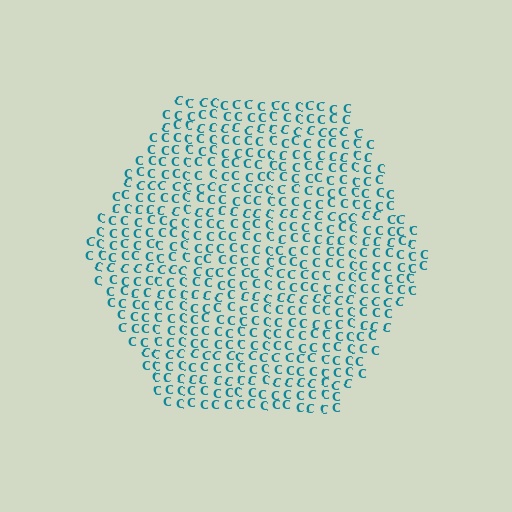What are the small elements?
The small elements are letter C's.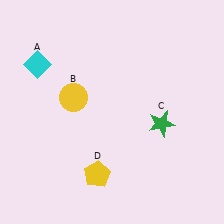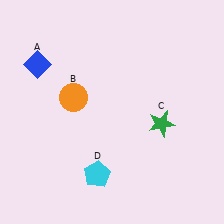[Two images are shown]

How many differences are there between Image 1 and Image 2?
There are 3 differences between the two images.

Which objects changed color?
A changed from cyan to blue. B changed from yellow to orange. D changed from yellow to cyan.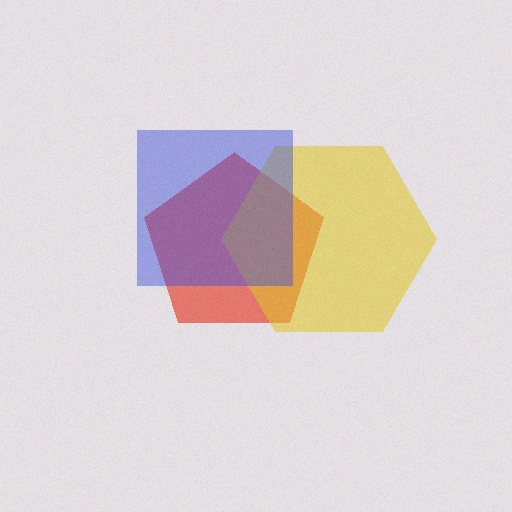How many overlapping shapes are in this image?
There are 3 overlapping shapes in the image.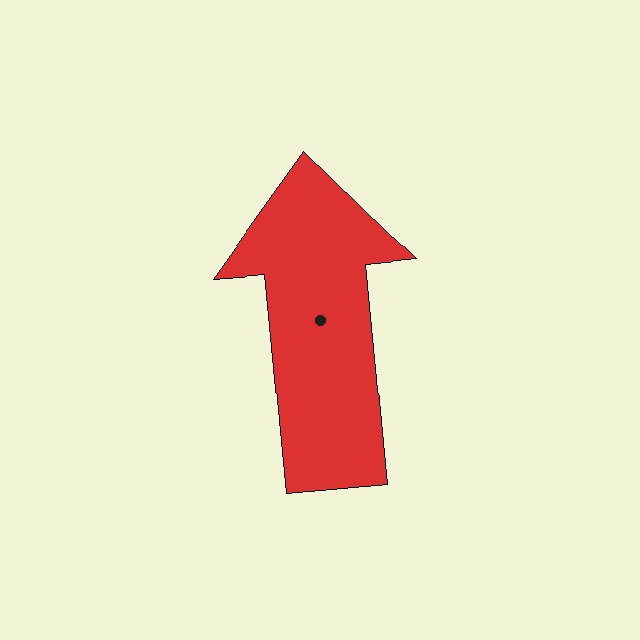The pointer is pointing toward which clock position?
Roughly 12 o'clock.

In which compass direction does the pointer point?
North.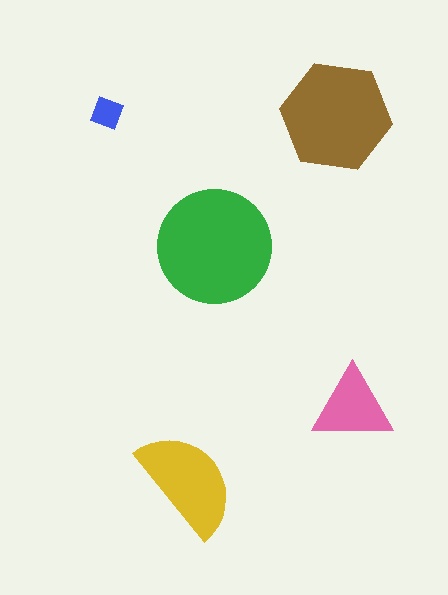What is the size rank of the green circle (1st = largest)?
1st.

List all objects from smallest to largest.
The blue square, the pink triangle, the yellow semicircle, the brown hexagon, the green circle.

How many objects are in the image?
There are 5 objects in the image.